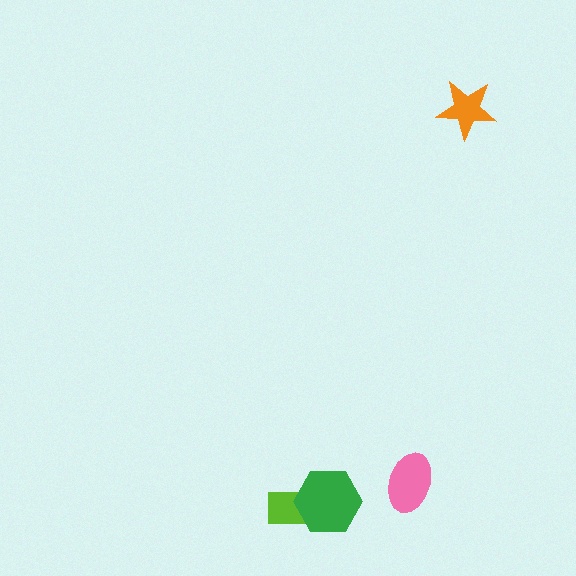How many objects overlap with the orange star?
0 objects overlap with the orange star.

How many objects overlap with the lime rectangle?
1 object overlaps with the lime rectangle.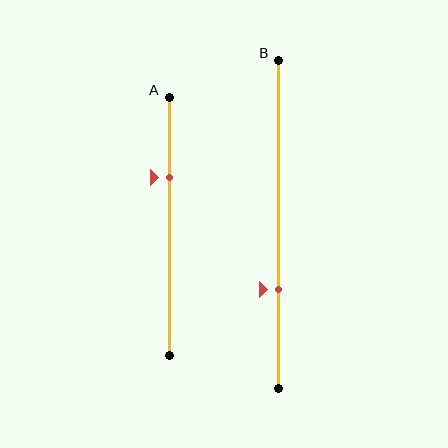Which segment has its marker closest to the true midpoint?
Segment A has its marker closest to the true midpoint.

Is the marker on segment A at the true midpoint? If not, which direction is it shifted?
No, the marker on segment A is shifted upward by about 19% of the segment length.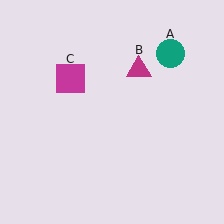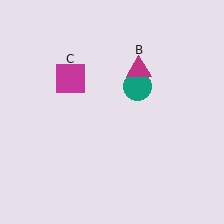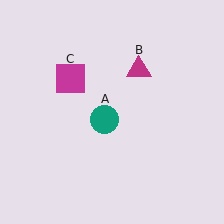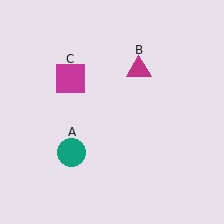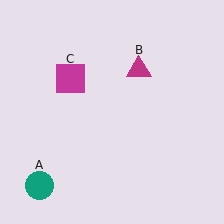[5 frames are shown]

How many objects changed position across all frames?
1 object changed position: teal circle (object A).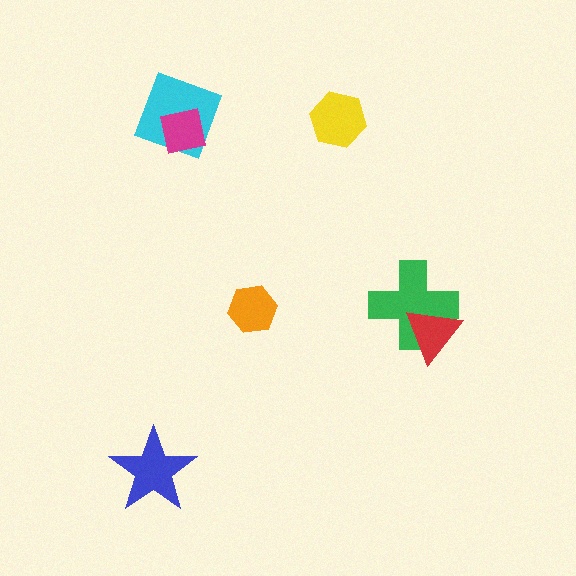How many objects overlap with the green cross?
1 object overlaps with the green cross.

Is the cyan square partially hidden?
Yes, it is partially covered by another shape.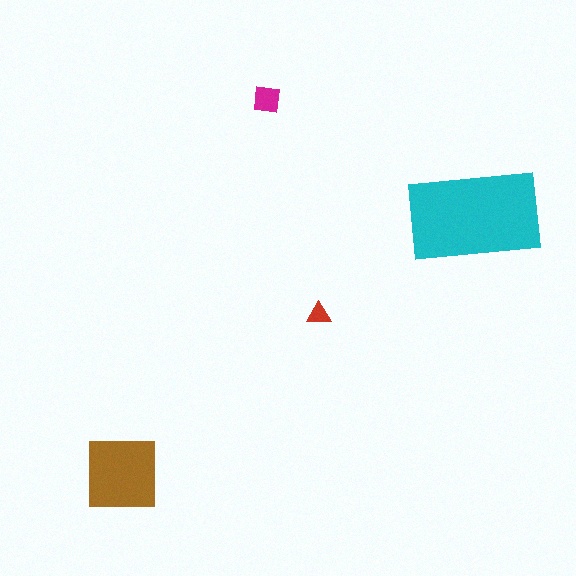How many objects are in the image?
There are 4 objects in the image.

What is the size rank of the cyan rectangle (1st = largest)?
1st.